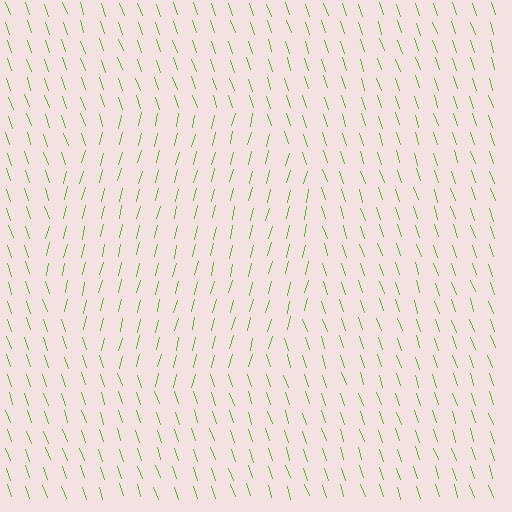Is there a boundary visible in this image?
Yes, there is a texture boundary formed by a change in line orientation.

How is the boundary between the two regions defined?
The boundary is defined purely by a change in line orientation (approximately 33 degrees difference). All lines are the same color and thickness.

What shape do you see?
I see a circle.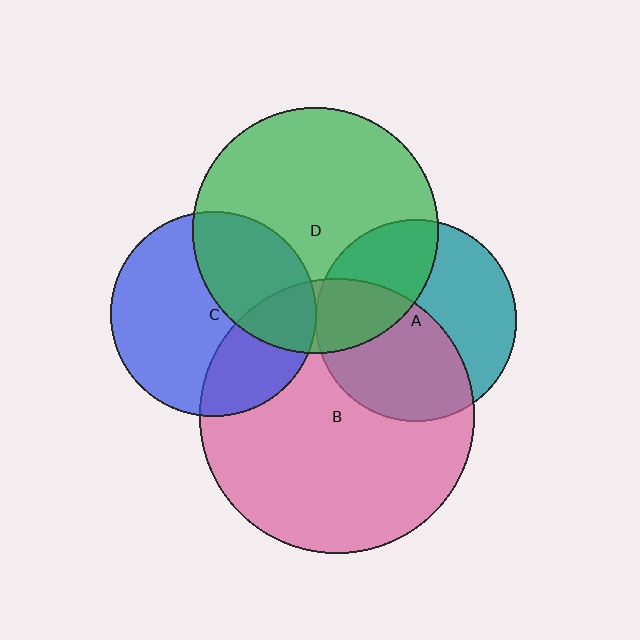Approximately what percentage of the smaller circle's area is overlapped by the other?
Approximately 30%.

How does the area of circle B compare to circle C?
Approximately 1.8 times.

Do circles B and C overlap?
Yes.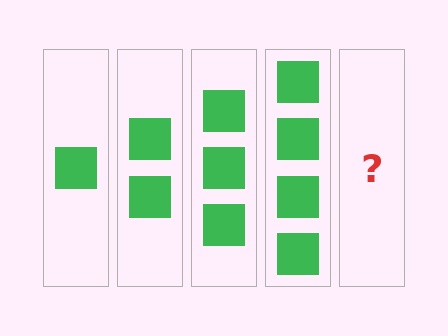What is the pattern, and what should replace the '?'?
The pattern is that each step adds one more square. The '?' should be 5 squares.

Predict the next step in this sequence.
The next step is 5 squares.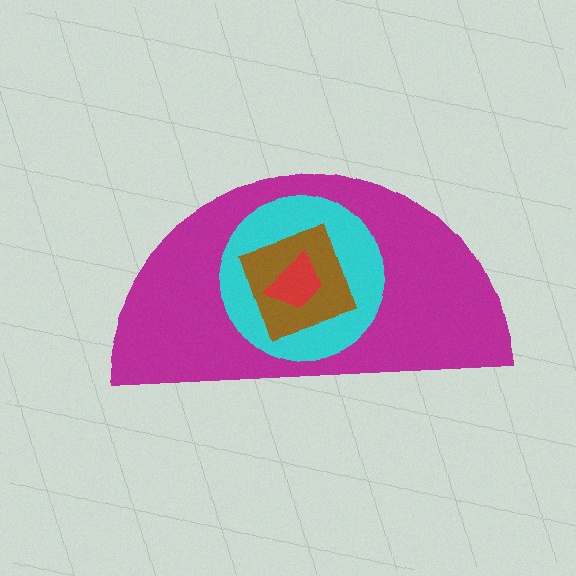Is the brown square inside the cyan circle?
Yes.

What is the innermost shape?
The red trapezoid.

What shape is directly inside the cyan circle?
The brown square.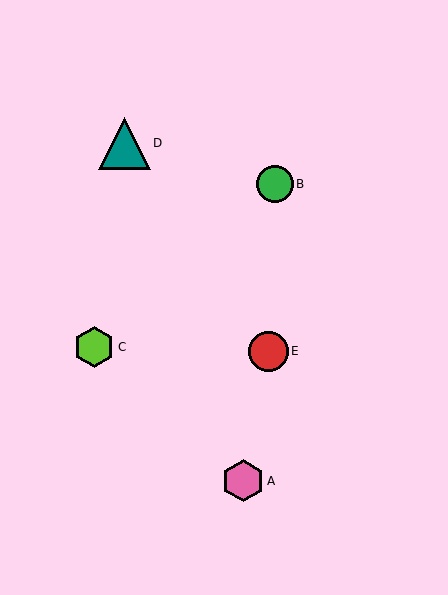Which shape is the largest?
The teal triangle (labeled D) is the largest.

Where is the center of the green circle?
The center of the green circle is at (275, 184).